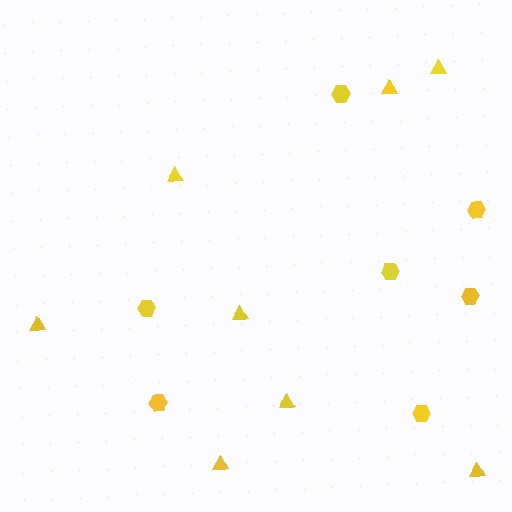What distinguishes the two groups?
There are 2 groups: one group of triangles (8) and one group of hexagons (7).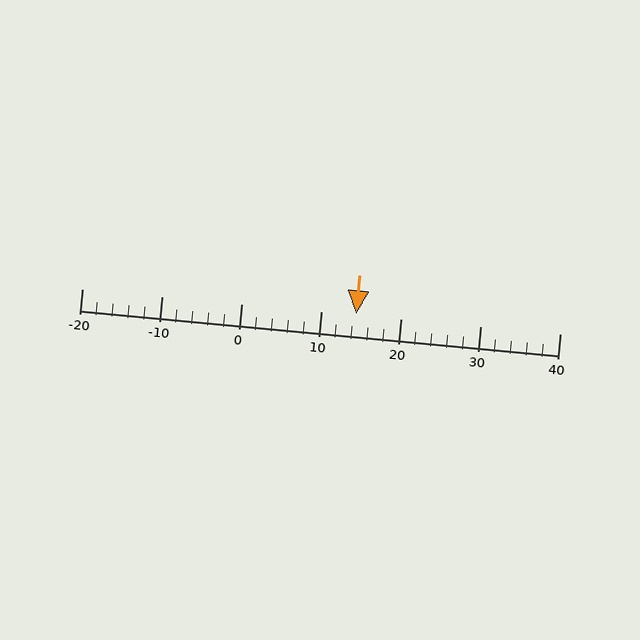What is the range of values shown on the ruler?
The ruler shows values from -20 to 40.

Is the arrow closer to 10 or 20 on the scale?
The arrow is closer to 10.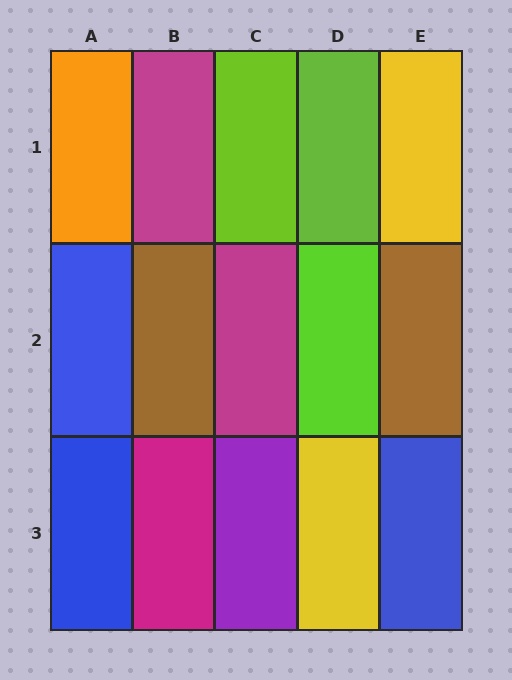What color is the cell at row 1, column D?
Lime.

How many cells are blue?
3 cells are blue.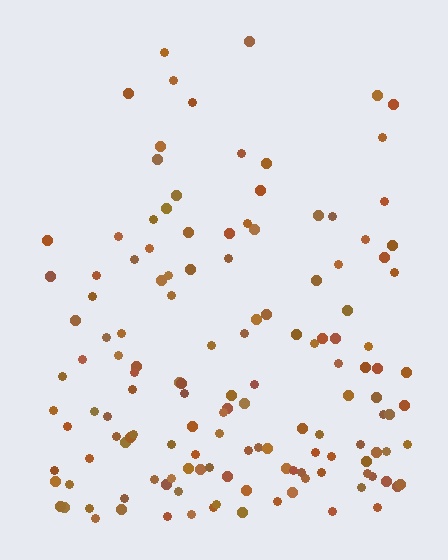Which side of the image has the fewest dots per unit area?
The top.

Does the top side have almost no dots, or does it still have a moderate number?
Still a moderate number, just noticeably fewer than the bottom.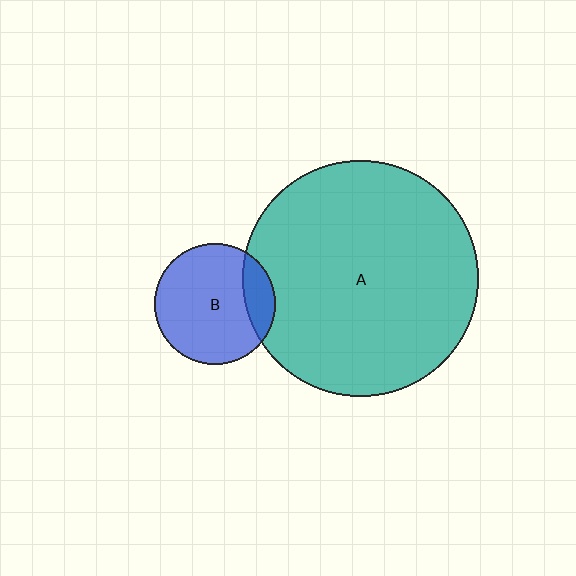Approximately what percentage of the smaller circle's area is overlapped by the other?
Approximately 15%.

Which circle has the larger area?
Circle A (teal).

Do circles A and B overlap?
Yes.